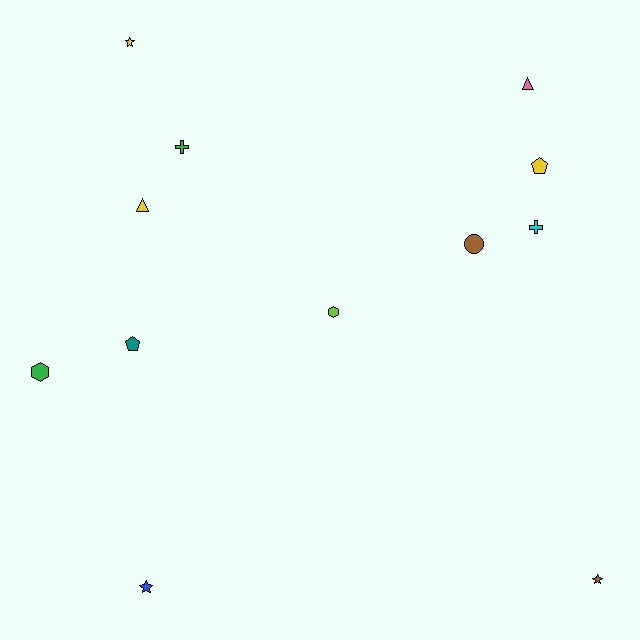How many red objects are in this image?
There are no red objects.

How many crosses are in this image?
There are 2 crosses.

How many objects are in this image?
There are 12 objects.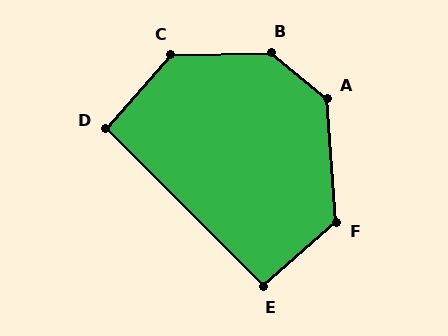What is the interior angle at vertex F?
Approximately 127 degrees (obtuse).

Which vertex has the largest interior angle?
B, at approximately 139 degrees.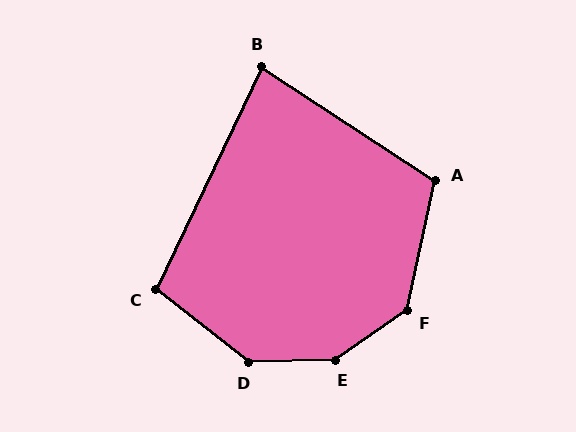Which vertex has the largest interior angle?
E, at approximately 147 degrees.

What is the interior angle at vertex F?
Approximately 137 degrees (obtuse).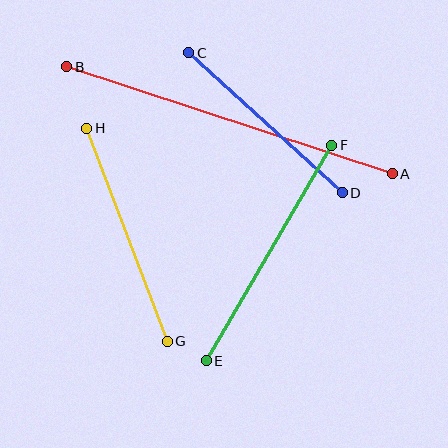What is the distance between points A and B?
The distance is approximately 343 pixels.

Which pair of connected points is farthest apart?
Points A and B are farthest apart.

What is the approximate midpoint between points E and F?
The midpoint is at approximately (269, 253) pixels.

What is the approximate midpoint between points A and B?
The midpoint is at approximately (229, 120) pixels.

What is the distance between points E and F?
The distance is approximately 249 pixels.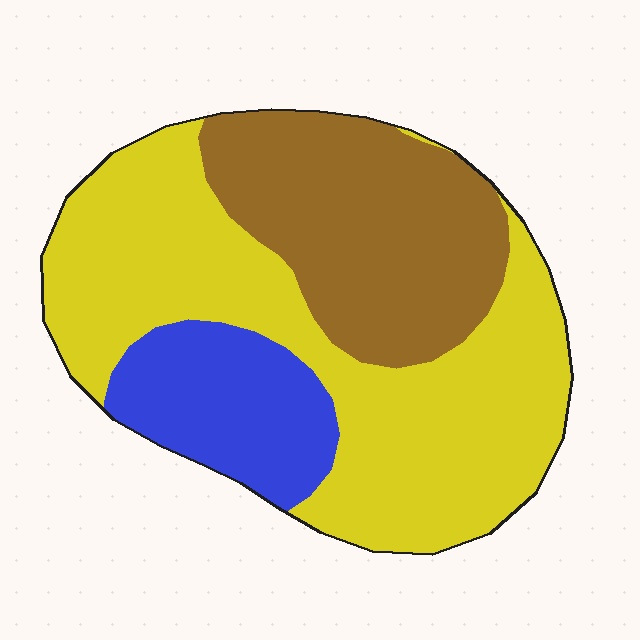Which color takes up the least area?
Blue, at roughly 15%.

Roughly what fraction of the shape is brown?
Brown takes up between a sixth and a third of the shape.